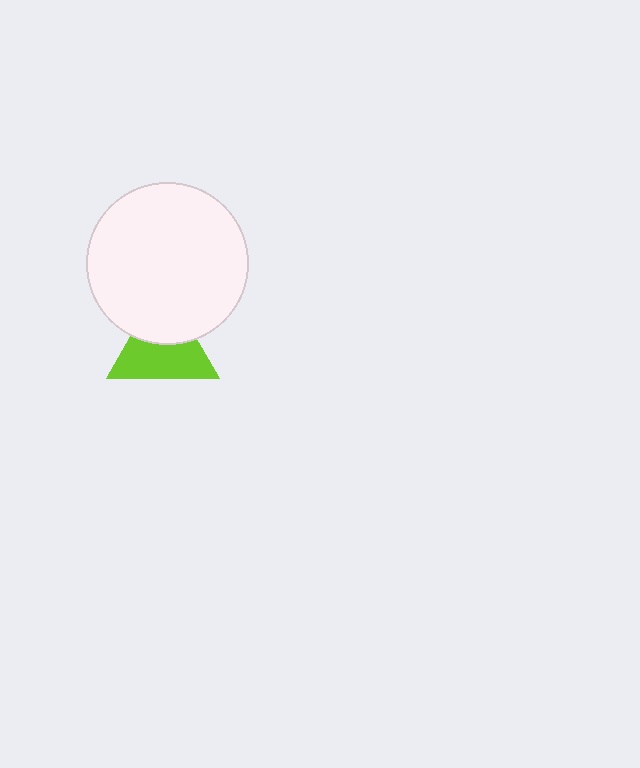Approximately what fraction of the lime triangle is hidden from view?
Roughly 39% of the lime triangle is hidden behind the white circle.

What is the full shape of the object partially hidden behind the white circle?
The partially hidden object is a lime triangle.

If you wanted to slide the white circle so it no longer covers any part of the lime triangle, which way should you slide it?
Slide it up — that is the most direct way to separate the two shapes.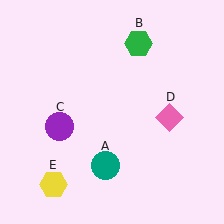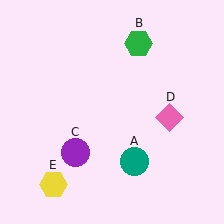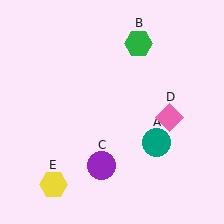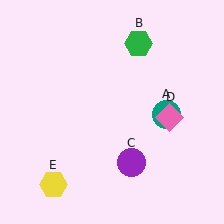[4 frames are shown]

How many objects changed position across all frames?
2 objects changed position: teal circle (object A), purple circle (object C).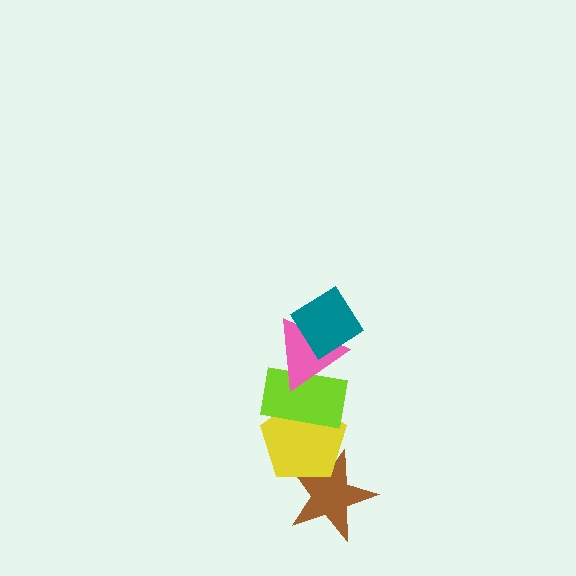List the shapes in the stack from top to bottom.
From top to bottom: the teal diamond, the pink triangle, the lime rectangle, the yellow pentagon, the brown star.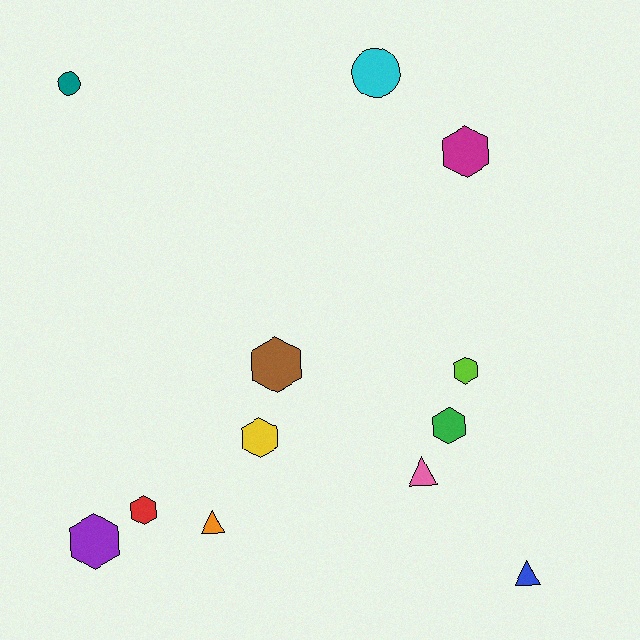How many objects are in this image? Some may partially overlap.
There are 12 objects.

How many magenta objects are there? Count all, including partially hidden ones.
There is 1 magenta object.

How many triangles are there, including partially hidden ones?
There are 3 triangles.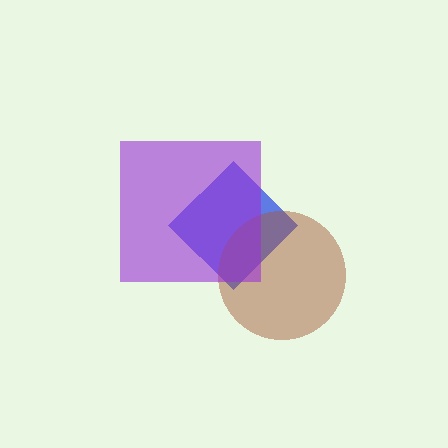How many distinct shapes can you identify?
There are 3 distinct shapes: a blue diamond, a brown circle, a purple square.